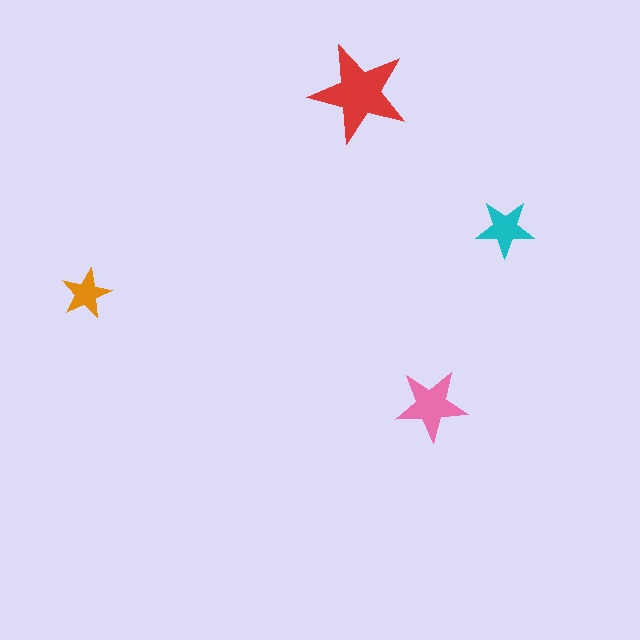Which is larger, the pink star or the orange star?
The pink one.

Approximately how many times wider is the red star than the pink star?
About 1.5 times wider.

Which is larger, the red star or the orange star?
The red one.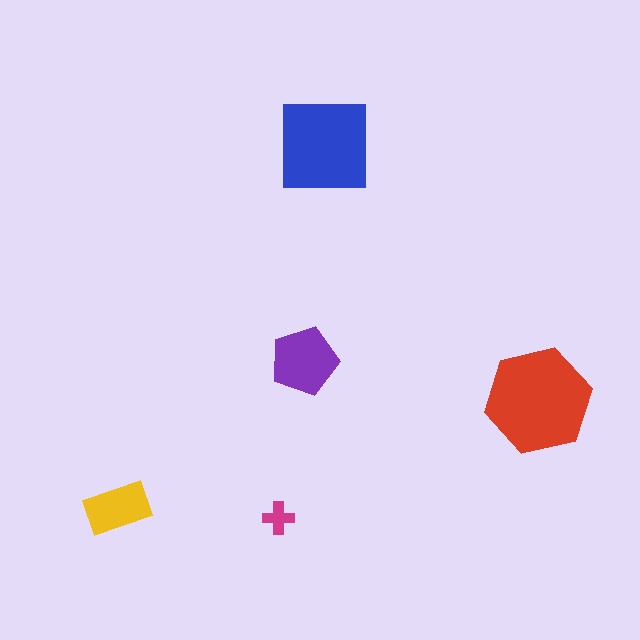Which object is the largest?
The red hexagon.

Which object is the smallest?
The magenta cross.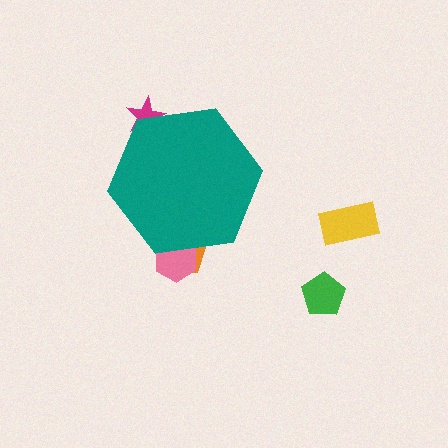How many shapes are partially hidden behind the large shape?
3 shapes are partially hidden.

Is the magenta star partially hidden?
Yes, the magenta star is partially hidden behind the teal hexagon.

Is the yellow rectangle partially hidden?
No, the yellow rectangle is fully visible.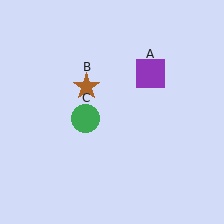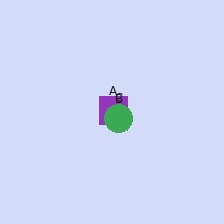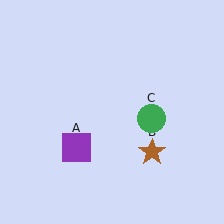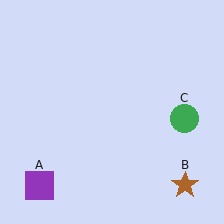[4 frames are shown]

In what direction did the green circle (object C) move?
The green circle (object C) moved right.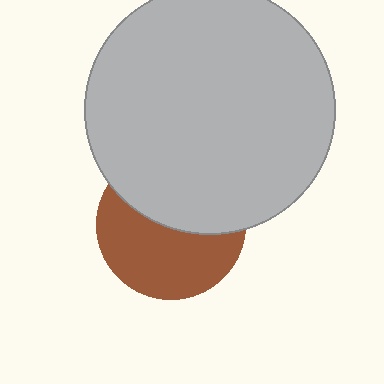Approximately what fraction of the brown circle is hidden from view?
Roughly 47% of the brown circle is hidden behind the light gray circle.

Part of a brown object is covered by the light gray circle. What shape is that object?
It is a circle.